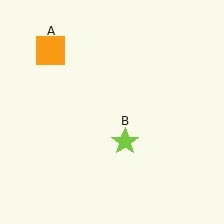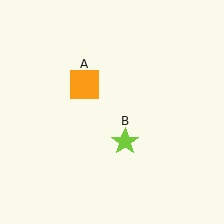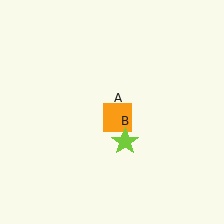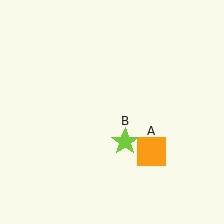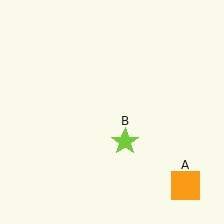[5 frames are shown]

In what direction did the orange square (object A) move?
The orange square (object A) moved down and to the right.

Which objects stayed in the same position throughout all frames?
Lime star (object B) remained stationary.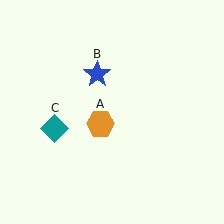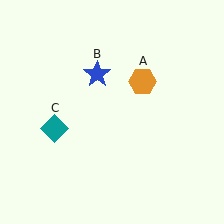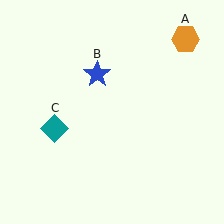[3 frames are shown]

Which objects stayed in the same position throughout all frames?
Blue star (object B) and teal diamond (object C) remained stationary.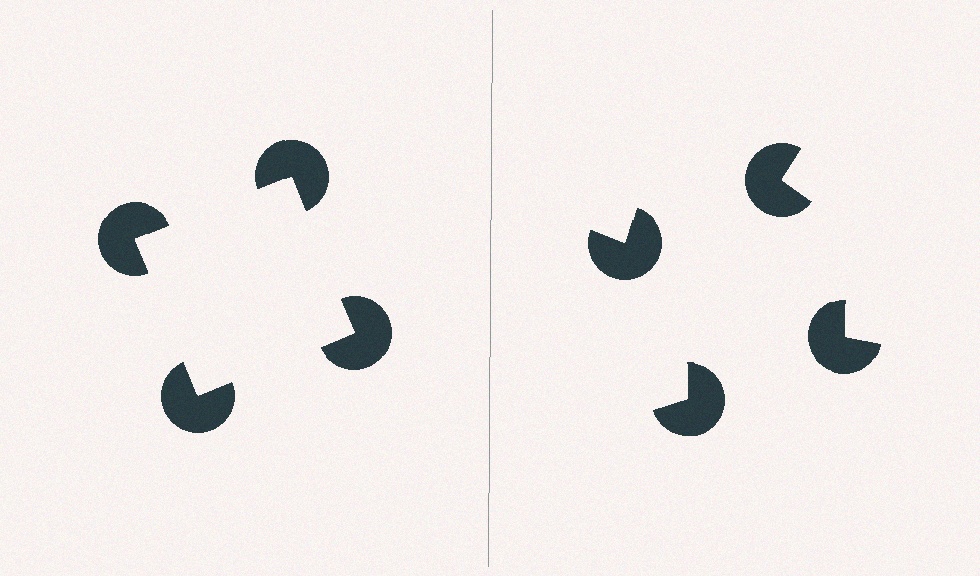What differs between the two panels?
The pac-man discs are positioned identically on both sides; only the wedge orientations differ. On the left they align to a square; on the right they are misaligned.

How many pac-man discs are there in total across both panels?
8 — 4 on each side.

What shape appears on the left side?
An illusory square.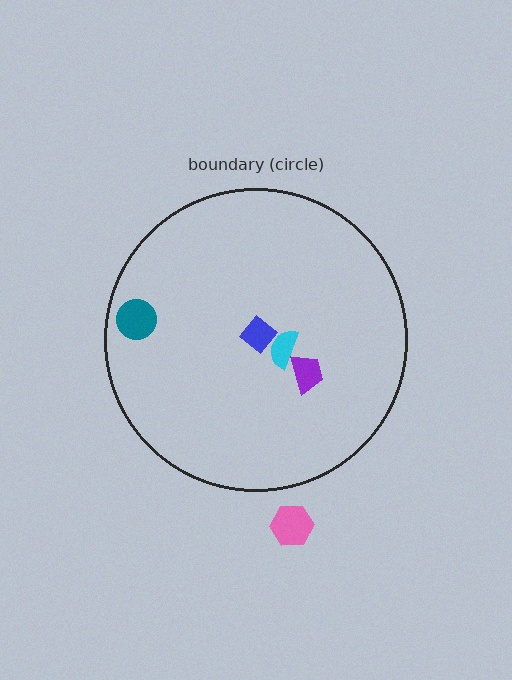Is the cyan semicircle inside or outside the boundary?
Inside.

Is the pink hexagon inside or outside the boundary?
Outside.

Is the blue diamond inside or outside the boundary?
Inside.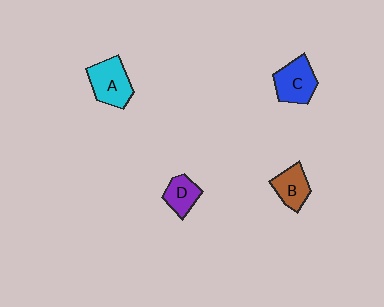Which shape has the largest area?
Shape A (cyan).